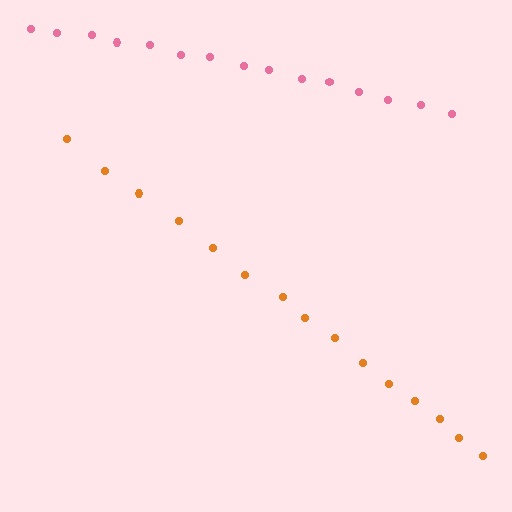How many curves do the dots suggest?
There are 2 distinct paths.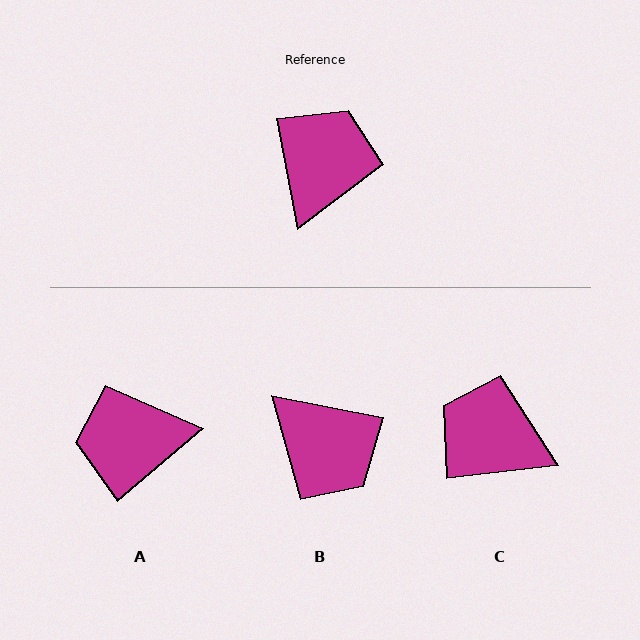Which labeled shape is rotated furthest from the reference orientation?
A, about 119 degrees away.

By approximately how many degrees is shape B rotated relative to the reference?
Approximately 112 degrees clockwise.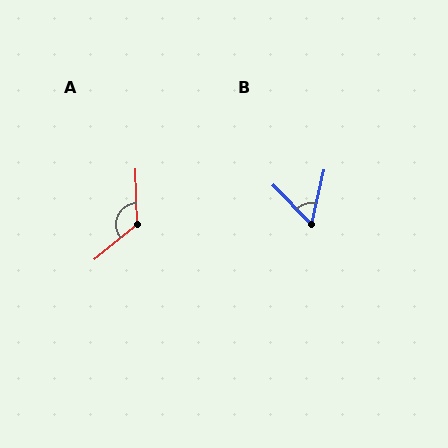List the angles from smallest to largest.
B (58°), A (127°).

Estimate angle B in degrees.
Approximately 58 degrees.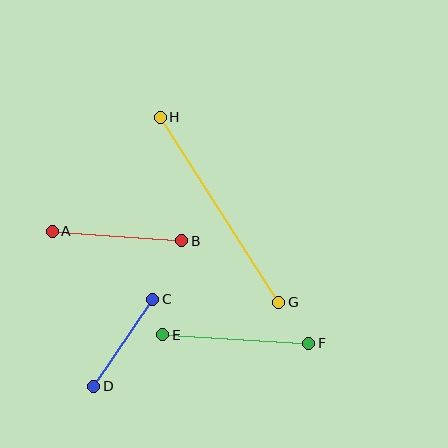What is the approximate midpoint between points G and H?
The midpoint is at approximately (219, 210) pixels.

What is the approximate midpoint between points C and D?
The midpoint is at approximately (123, 343) pixels.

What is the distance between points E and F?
The distance is approximately 146 pixels.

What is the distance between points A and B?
The distance is approximately 130 pixels.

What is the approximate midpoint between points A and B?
The midpoint is at approximately (117, 236) pixels.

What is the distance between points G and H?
The distance is approximately 220 pixels.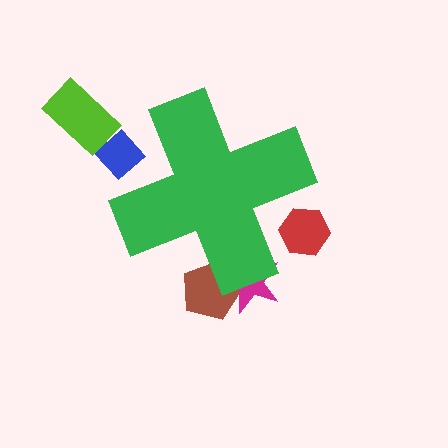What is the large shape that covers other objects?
A green cross.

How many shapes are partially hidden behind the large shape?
4 shapes are partially hidden.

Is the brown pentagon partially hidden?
Yes, the brown pentagon is partially hidden behind the green cross.